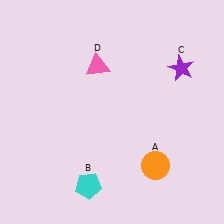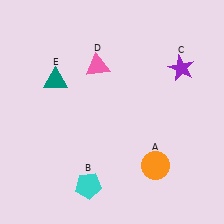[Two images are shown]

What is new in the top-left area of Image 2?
A teal triangle (E) was added in the top-left area of Image 2.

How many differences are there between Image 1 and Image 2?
There is 1 difference between the two images.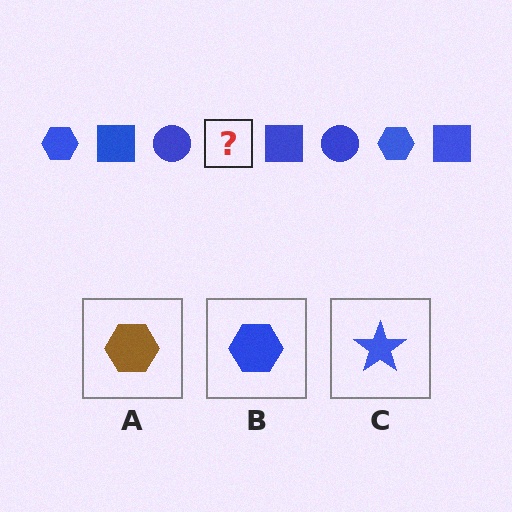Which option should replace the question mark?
Option B.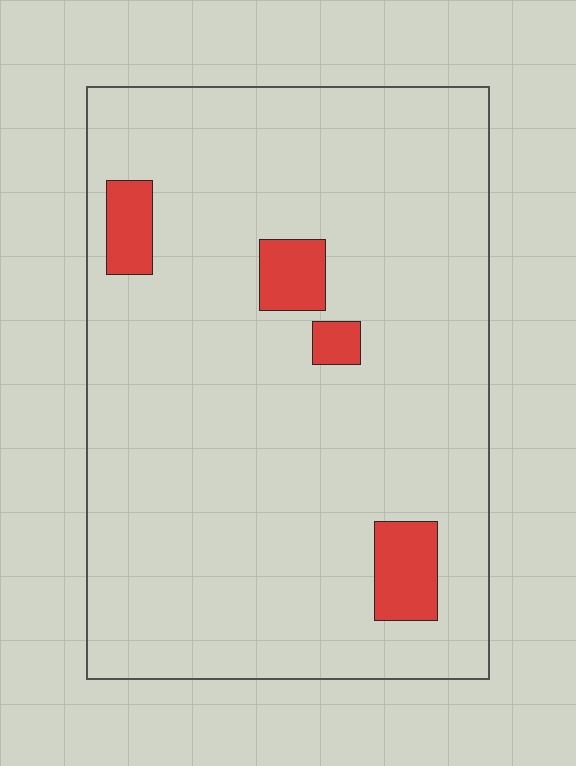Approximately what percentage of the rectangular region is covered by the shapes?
Approximately 5%.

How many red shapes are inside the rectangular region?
4.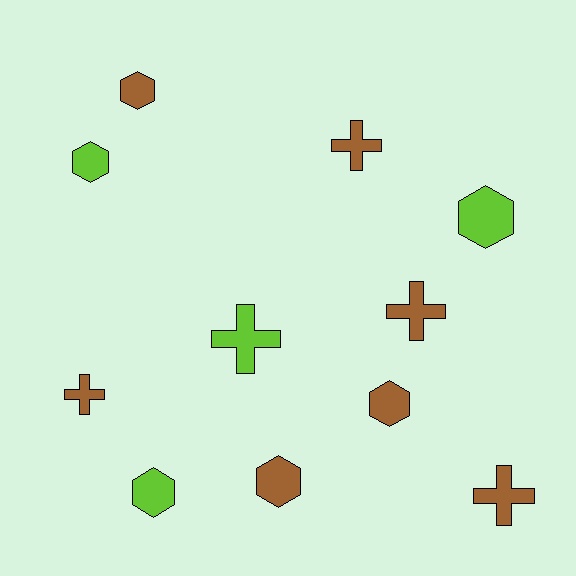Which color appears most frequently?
Brown, with 7 objects.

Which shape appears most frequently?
Hexagon, with 6 objects.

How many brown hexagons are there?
There are 3 brown hexagons.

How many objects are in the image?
There are 11 objects.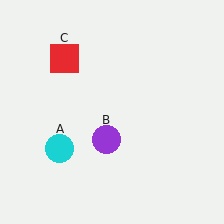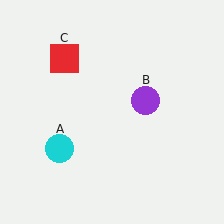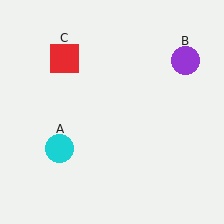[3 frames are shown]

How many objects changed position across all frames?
1 object changed position: purple circle (object B).